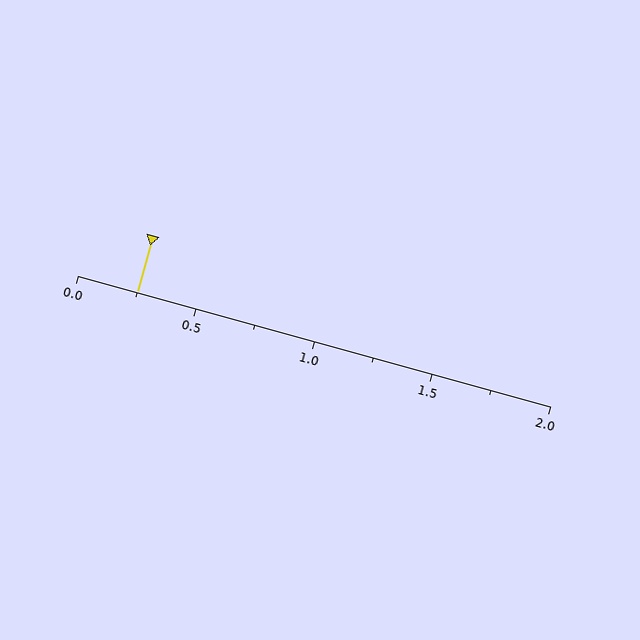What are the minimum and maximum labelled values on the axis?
The axis runs from 0.0 to 2.0.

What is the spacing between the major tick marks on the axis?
The major ticks are spaced 0.5 apart.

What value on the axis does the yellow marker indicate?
The marker indicates approximately 0.25.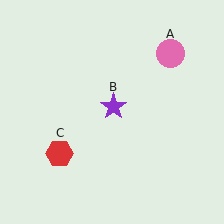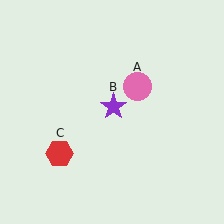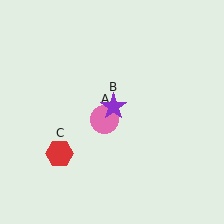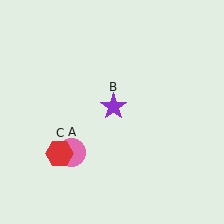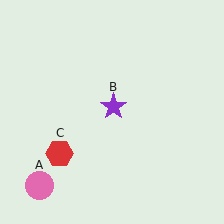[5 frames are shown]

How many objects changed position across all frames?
1 object changed position: pink circle (object A).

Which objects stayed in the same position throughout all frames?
Purple star (object B) and red hexagon (object C) remained stationary.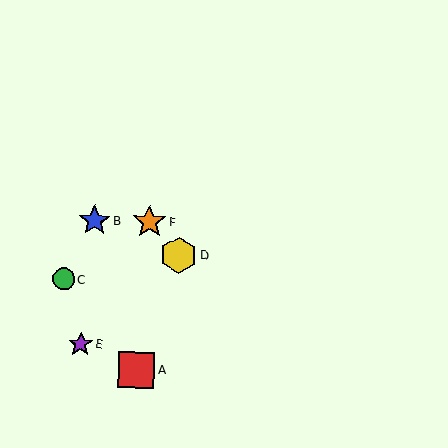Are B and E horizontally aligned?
No, B is at y≈220 and E is at y≈344.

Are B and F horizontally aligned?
Yes, both are at y≈220.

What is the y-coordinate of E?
Object E is at y≈344.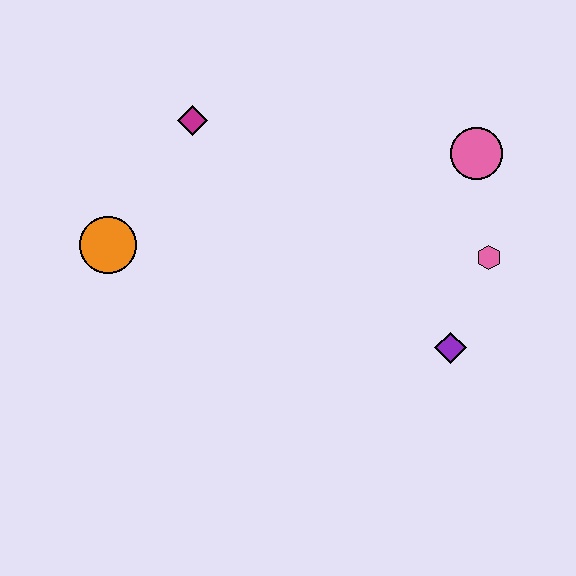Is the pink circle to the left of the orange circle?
No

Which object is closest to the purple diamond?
The pink hexagon is closest to the purple diamond.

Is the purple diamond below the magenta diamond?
Yes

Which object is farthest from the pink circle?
The orange circle is farthest from the pink circle.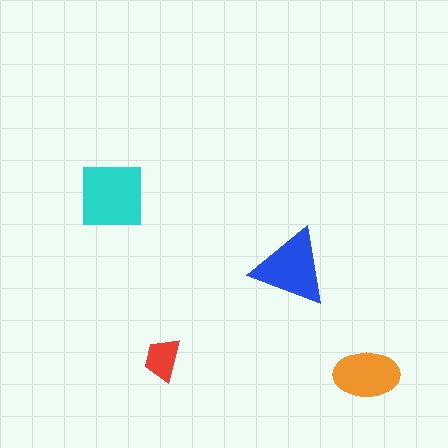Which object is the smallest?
The red trapezoid.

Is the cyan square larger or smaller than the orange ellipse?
Larger.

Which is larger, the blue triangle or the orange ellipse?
The blue triangle.